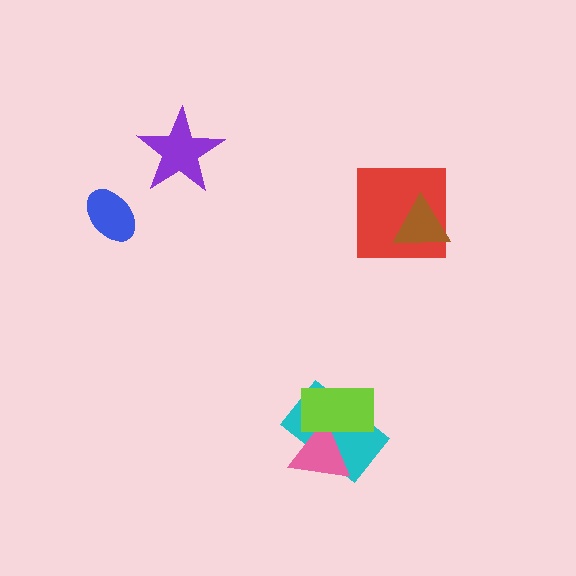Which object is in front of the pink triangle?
The lime rectangle is in front of the pink triangle.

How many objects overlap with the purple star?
0 objects overlap with the purple star.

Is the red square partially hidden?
Yes, it is partially covered by another shape.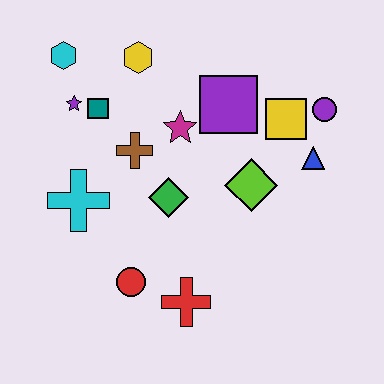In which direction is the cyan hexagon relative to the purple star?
The cyan hexagon is above the purple star.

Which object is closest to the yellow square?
The purple circle is closest to the yellow square.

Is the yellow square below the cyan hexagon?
Yes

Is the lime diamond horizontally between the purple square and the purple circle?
Yes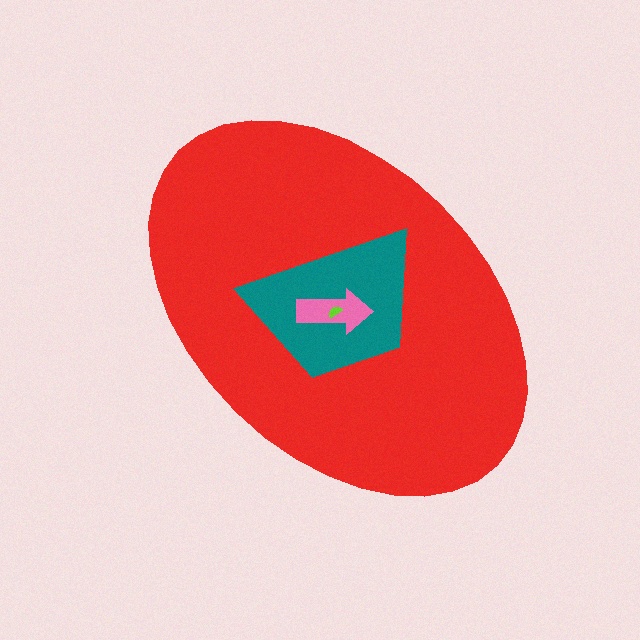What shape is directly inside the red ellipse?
The teal trapezoid.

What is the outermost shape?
The red ellipse.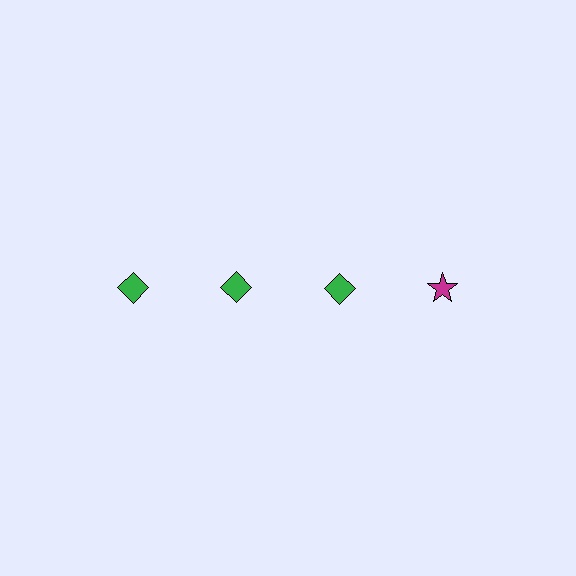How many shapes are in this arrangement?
There are 4 shapes arranged in a grid pattern.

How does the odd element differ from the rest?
It differs in both color (magenta instead of green) and shape (star instead of diamond).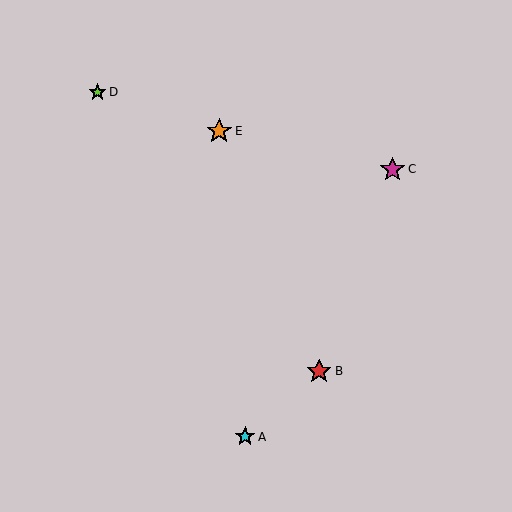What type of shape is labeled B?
Shape B is a red star.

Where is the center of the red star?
The center of the red star is at (319, 371).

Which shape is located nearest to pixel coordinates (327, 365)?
The red star (labeled B) at (319, 371) is nearest to that location.